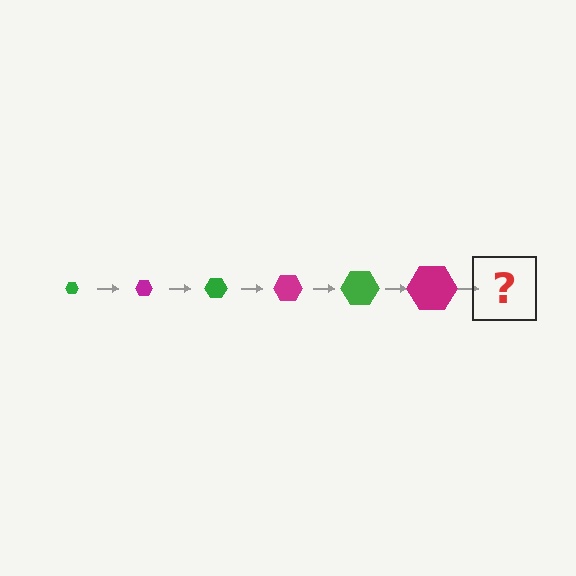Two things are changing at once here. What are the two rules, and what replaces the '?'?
The two rules are that the hexagon grows larger each step and the color cycles through green and magenta. The '?' should be a green hexagon, larger than the previous one.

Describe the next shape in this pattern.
It should be a green hexagon, larger than the previous one.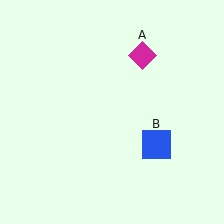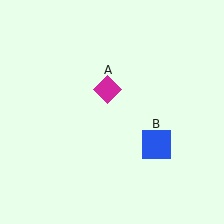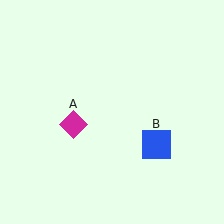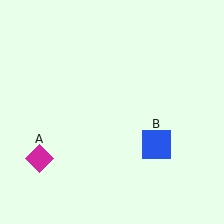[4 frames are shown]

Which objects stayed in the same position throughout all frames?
Blue square (object B) remained stationary.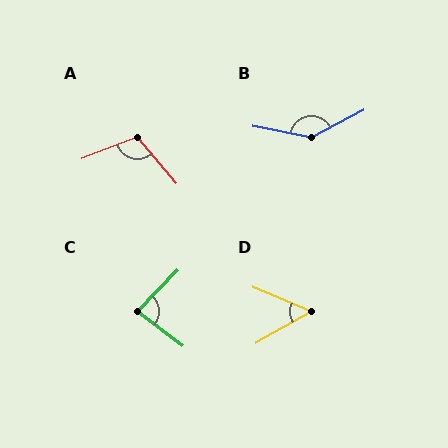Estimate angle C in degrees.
Approximately 83 degrees.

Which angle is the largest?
B, at approximately 141 degrees.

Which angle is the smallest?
D, at approximately 53 degrees.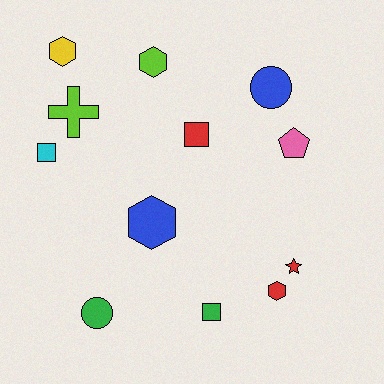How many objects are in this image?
There are 12 objects.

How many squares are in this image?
There are 3 squares.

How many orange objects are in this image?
There are no orange objects.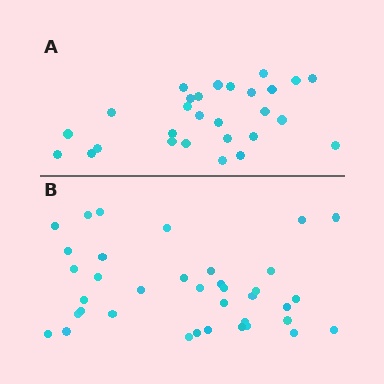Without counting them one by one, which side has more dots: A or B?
Region B (the bottom region) has more dots.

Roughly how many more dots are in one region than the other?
Region B has roughly 8 or so more dots than region A.